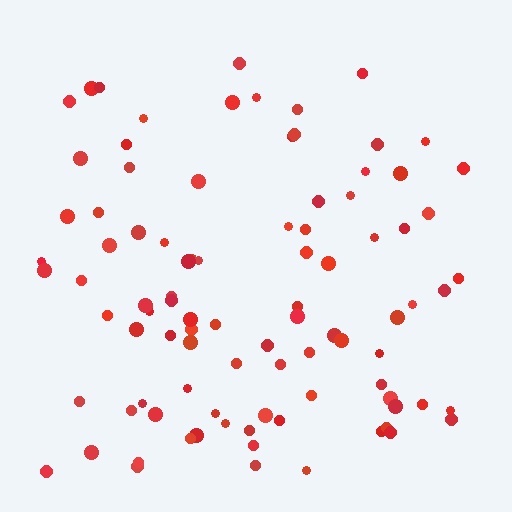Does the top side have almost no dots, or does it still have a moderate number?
Still a moderate number, just noticeably fewer than the bottom.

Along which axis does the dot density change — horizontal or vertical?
Vertical.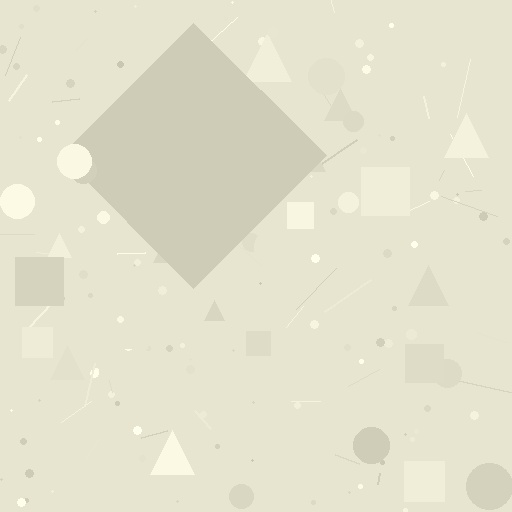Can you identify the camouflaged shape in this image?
The camouflaged shape is a diamond.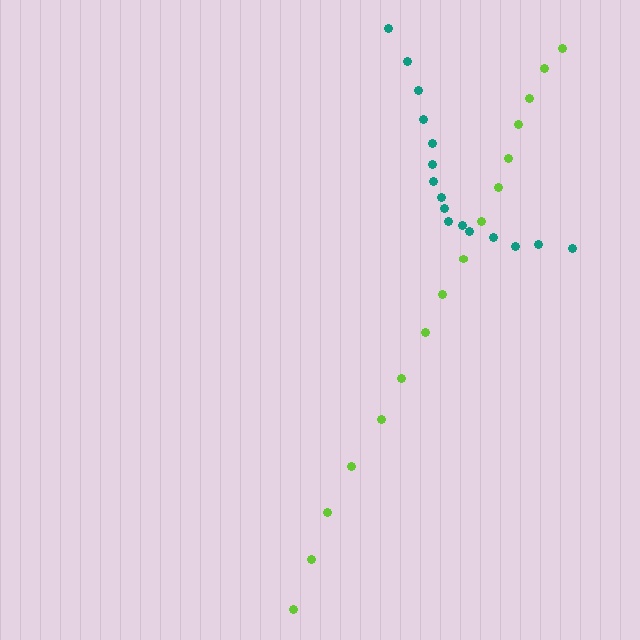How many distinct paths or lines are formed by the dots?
There are 2 distinct paths.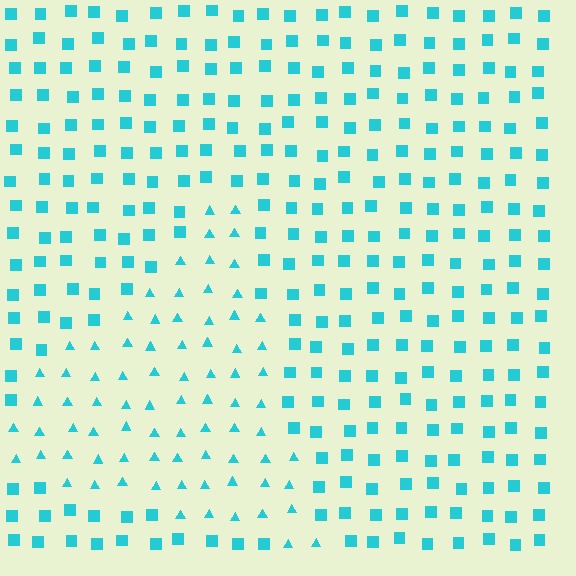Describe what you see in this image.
The image is filled with small cyan elements arranged in a uniform grid. A triangle-shaped region contains triangles, while the surrounding area contains squares. The boundary is defined purely by the change in element shape.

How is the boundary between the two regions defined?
The boundary is defined by a change in element shape: triangles inside vs. squares outside. All elements share the same color and spacing.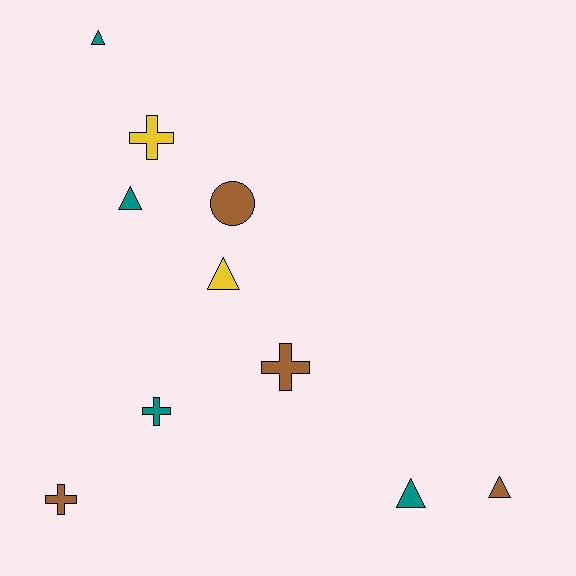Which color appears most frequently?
Teal, with 4 objects.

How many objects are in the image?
There are 10 objects.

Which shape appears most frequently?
Triangle, with 5 objects.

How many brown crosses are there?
There are 2 brown crosses.